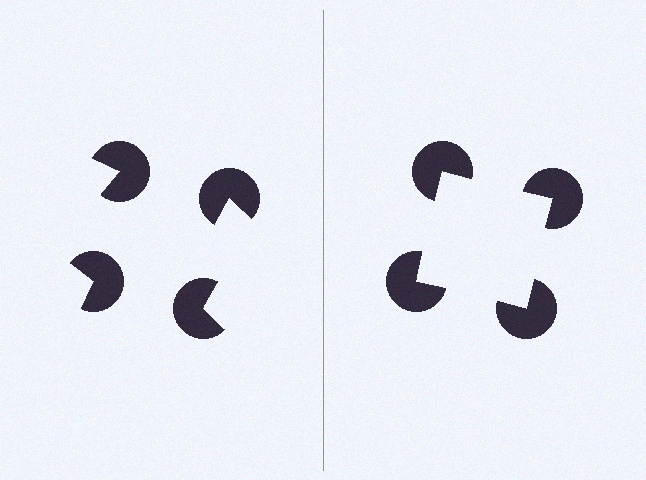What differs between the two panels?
The pac-man discs are positioned identically on both sides; only the wedge orientations differ. On the right they align to a square; on the left they are misaligned.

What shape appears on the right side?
An illusory square.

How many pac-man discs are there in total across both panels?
8 — 4 on each side.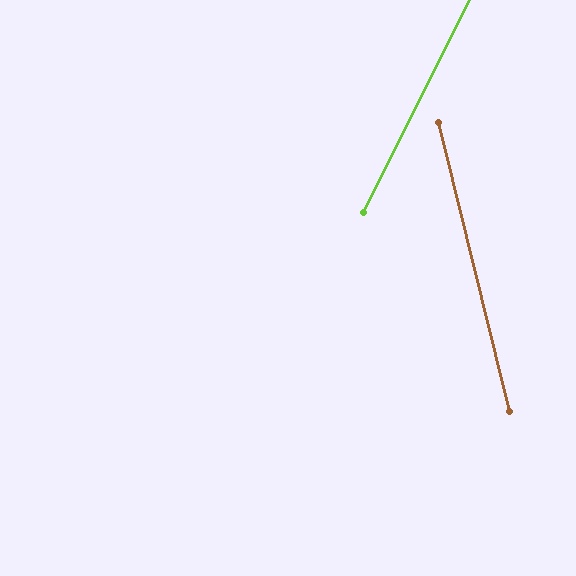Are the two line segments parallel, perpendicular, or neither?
Neither parallel nor perpendicular — they differ by about 40°.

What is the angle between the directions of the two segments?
Approximately 40 degrees.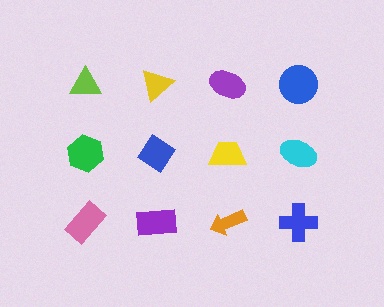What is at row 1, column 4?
A blue circle.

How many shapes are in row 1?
4 shapes.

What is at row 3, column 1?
A pink rectangle.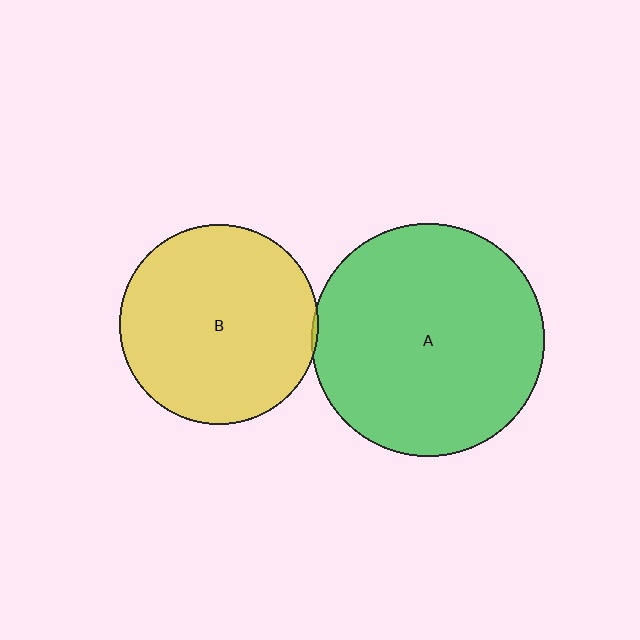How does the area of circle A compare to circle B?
Approximately 1.4 times.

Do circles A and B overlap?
Yes.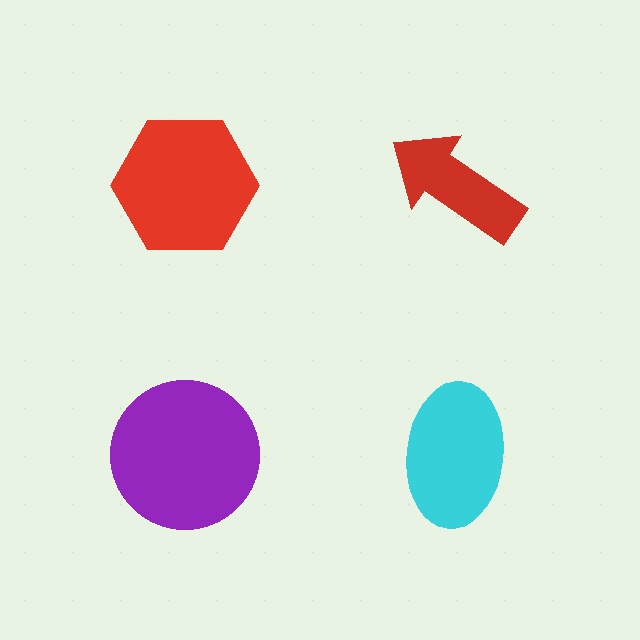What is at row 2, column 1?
A purple circle.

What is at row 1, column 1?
A red hexagon.